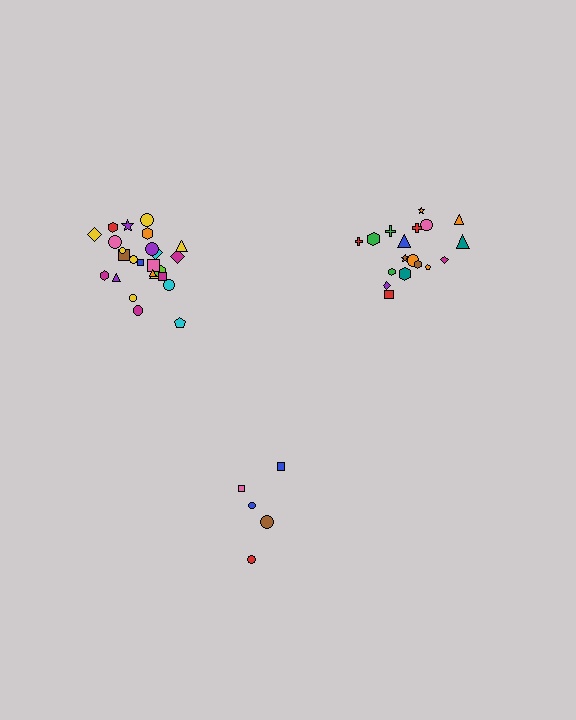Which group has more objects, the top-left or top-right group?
The top-left group.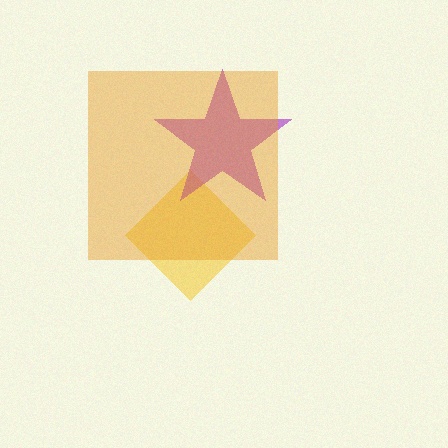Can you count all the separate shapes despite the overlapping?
Yes, there are 3 separate shapes.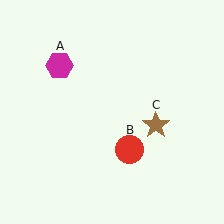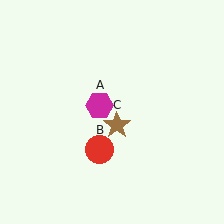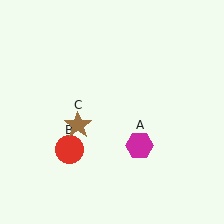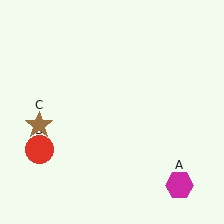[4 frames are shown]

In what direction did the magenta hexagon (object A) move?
The magenta hexagon (object A) moved down and to the right.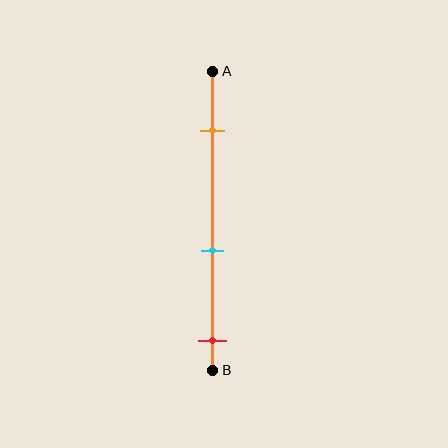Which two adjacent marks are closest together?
The cyan and red marks are the closest adjacent pair.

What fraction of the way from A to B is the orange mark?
The orange mark is approximately 20% (0.2) of the way from A to B.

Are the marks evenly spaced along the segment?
Yes, the marks are approximately evenly spaced.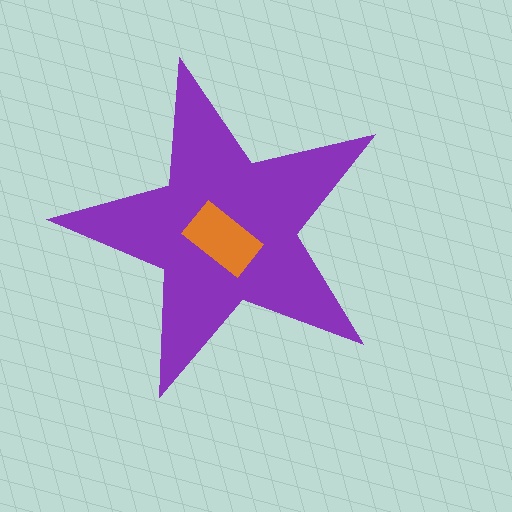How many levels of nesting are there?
2.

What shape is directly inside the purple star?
The orange rectangle.